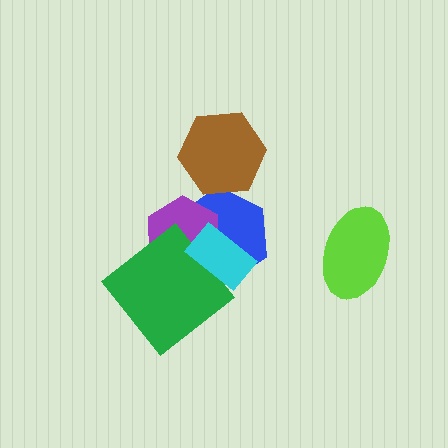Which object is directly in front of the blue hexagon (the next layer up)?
The purple hexagon is directly in front of the blue hexagon.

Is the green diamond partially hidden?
Yes, it is partially covered by another shape.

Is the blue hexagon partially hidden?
Yes, it is partially covered by another shape.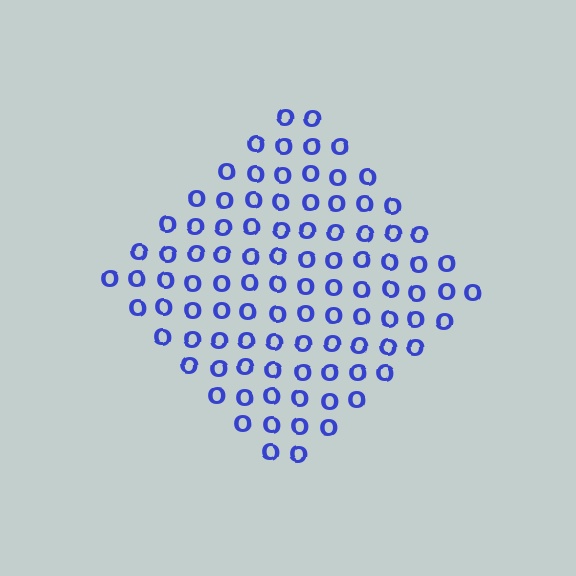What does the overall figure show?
The overall figure shows a diamond.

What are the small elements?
The small elements are letter O's.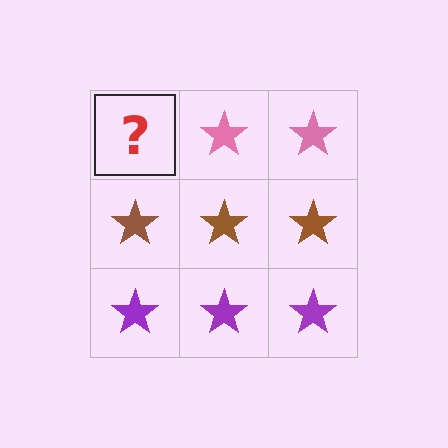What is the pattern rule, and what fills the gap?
The rule is that each row has a consistent color. The gap should be filled with a pink star.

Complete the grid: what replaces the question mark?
The question mark should be replaced with a pink star.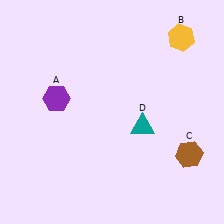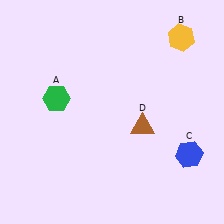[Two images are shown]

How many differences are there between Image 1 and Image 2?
There are 3 differences between the two images.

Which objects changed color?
A changed from purple to green. C changed from brown to blue. D changed from teal to brown.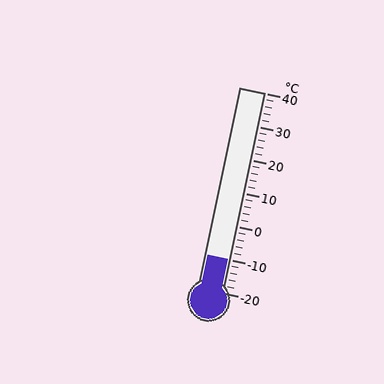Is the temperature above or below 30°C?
The temperature is below 30°C.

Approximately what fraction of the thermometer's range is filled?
The thermometer is filled to approximately 15% of its range.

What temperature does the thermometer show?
The thermometer shows approximately -10°C.